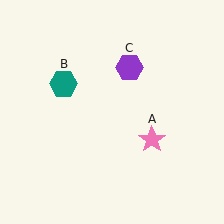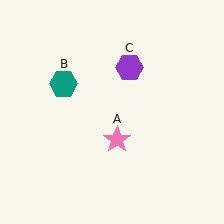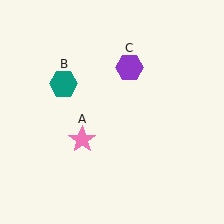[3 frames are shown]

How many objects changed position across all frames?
1 object changed position: pink star (object A).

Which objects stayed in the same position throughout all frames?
Teal hexagon (object B) and purple hexagon (object C) remained stationary.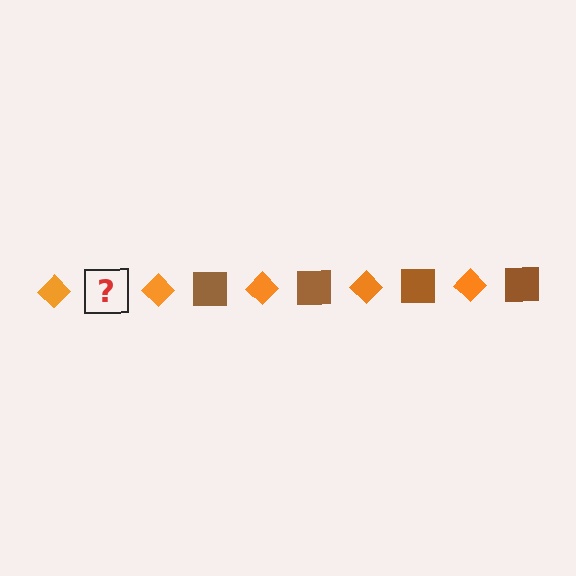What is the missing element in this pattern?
The missing element is a brown square.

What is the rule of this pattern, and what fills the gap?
The rule is that the pattern alternates between orange diamond and brown square. The gap should be filled with a brown square.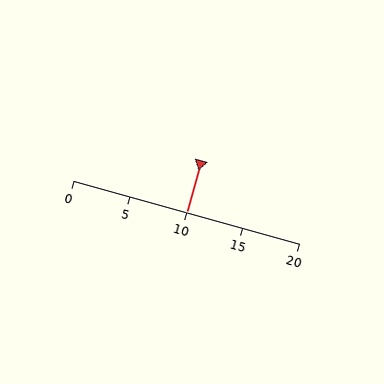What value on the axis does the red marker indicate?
The marker indicates approximately 10.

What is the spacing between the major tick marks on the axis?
The major ticks are spaced 5 apart.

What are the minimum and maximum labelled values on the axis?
The axis runs from 0 to 20.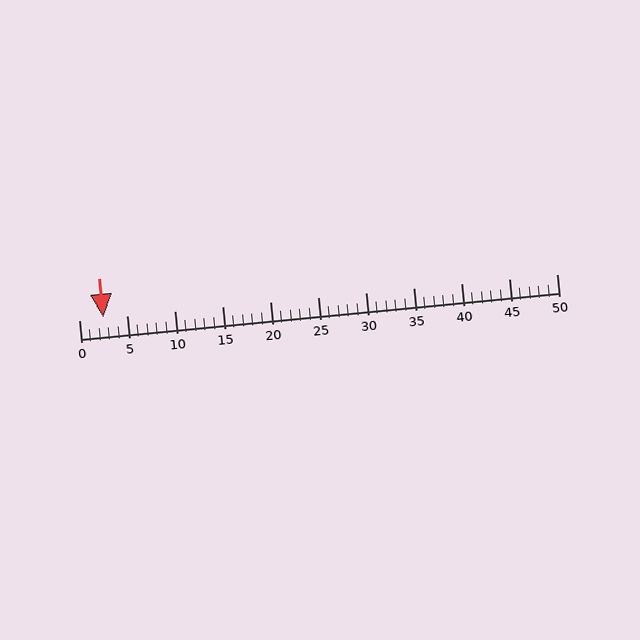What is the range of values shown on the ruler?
The ruler shows values from 0 to 50.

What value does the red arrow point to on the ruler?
The red arrow points to approximately 2.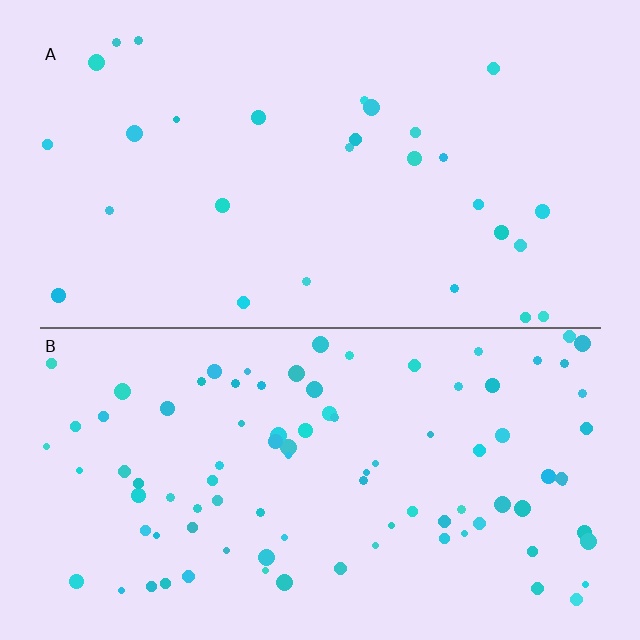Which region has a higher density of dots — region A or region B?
B (the bottom).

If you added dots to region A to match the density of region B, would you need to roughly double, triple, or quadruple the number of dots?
Approximately triple.